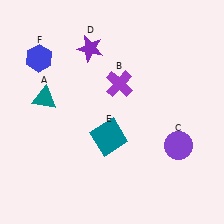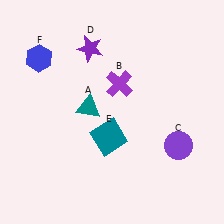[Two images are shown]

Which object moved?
The teal triangle (A) moved right.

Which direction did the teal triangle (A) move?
The teal triangle (A) moved right.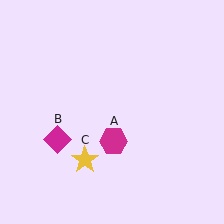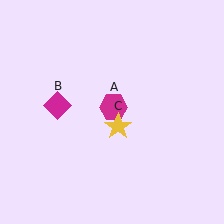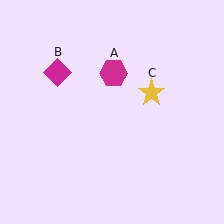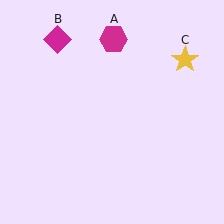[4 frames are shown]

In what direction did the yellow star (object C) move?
The yellow star (object C) moved up and to the right.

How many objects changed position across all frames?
3 objects changed position: magenta hexagon (object A), magenta diamond (object B), yellow star (object C).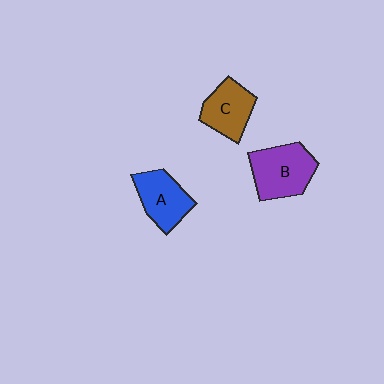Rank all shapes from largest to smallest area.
From largest to smallest: B (purple), A (blue), C (brown).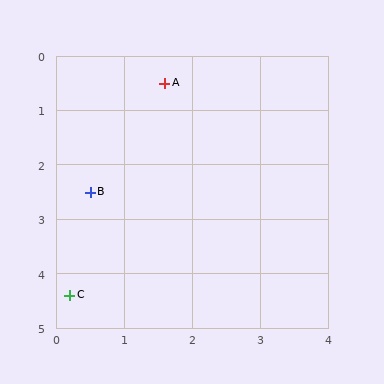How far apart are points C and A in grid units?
Points C and A are about 4.1 grid units apart.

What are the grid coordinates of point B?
Point B is at approximately (0.5, 2.5).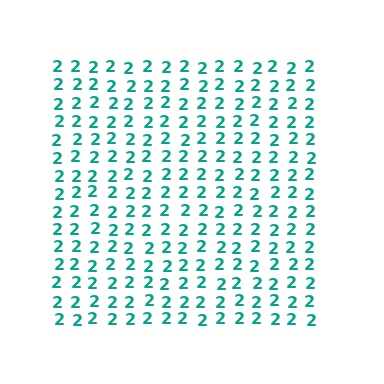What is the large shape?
The large shape is a square.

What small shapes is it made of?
It is made of small digit 2's.